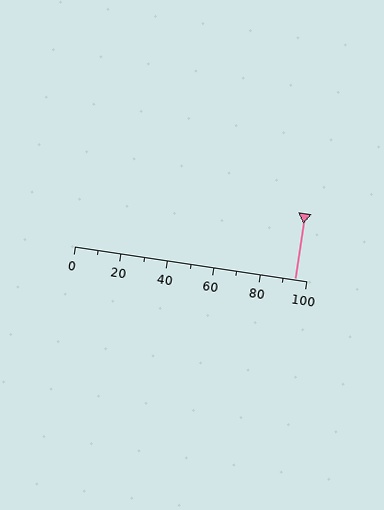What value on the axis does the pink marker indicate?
The marker indicates approximately 95.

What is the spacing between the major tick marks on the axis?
The major ticks are spaced 20 apart.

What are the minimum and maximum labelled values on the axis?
The axis runs from 0 to 100.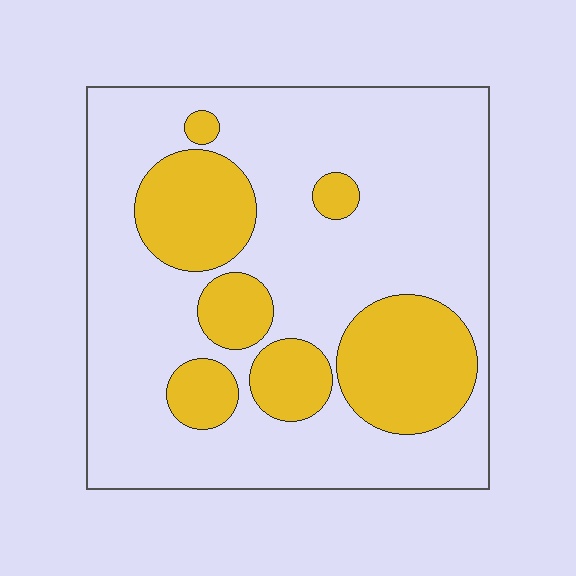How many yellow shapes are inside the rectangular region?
7.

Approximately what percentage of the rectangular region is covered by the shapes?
Approximately 25%.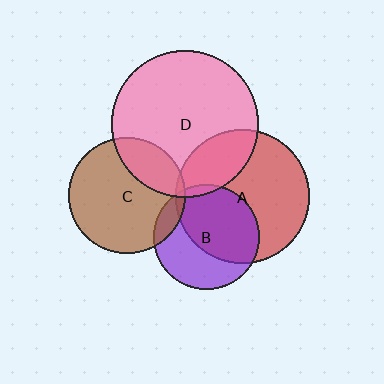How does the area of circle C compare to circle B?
Approximately 1.2 times.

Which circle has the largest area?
Circle D (pink).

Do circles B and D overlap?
Yes.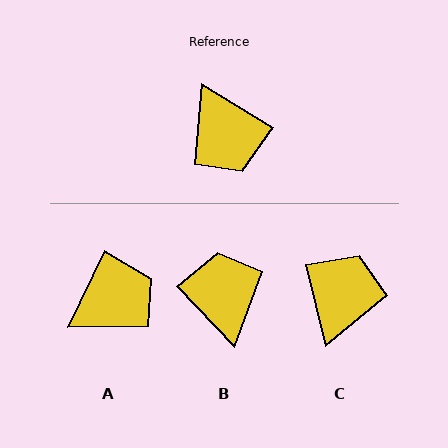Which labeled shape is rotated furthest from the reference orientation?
B, about 165 degrees away.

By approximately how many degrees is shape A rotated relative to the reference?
Approximately 95 degrees counter-clockwise.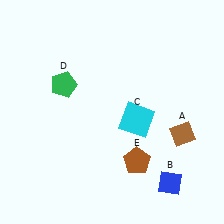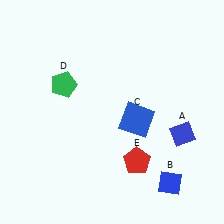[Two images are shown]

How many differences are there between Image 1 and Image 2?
There are 3 differences between the two images.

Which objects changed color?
A changed from brown to blue. C changed from cyan to blue. E changed from brown to red.